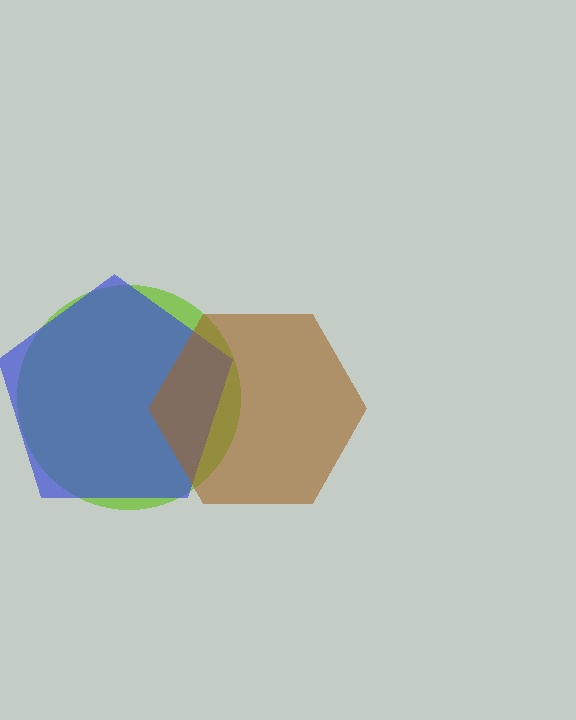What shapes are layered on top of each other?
The layered shapes are: a lime circle, a blue pentagon, a brown hexagon.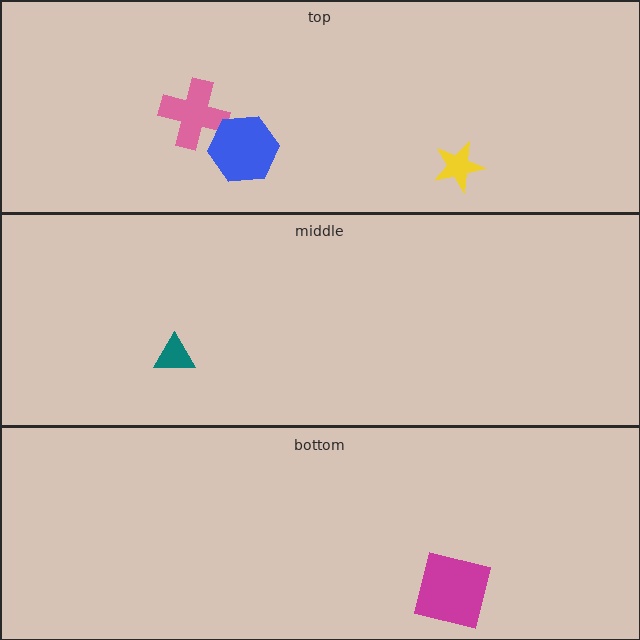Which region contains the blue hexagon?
The top region.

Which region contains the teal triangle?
The middle region.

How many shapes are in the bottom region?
1.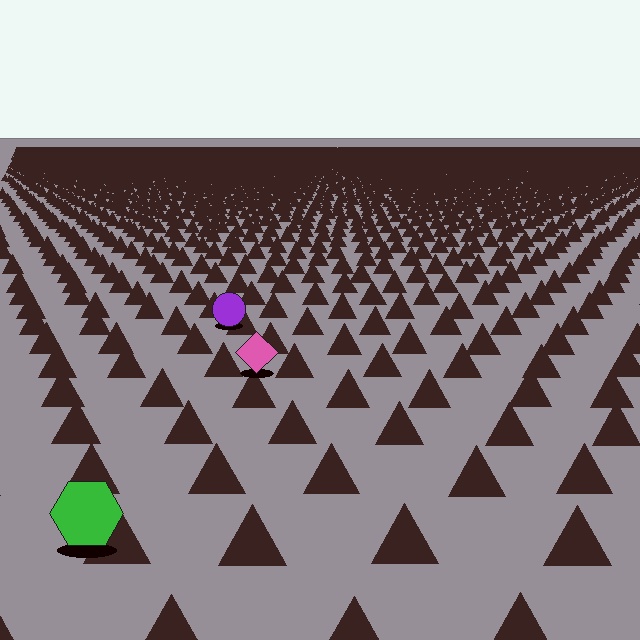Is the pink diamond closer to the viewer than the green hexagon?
No. The green hexagon is closer — you can tell from the texture gradient: the ground texture is coarser near it.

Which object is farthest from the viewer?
The purple circle is farthest from the viewer. It appears smaller and the ground texture around it is denser.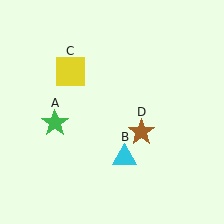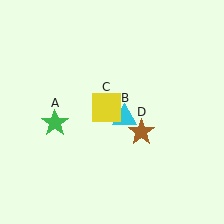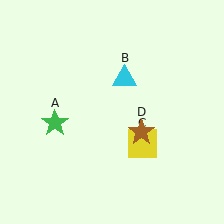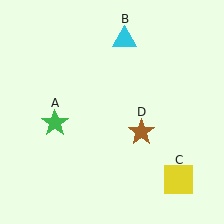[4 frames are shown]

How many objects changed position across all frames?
2 objects changed position: cyan triangle (object B), yellow square (object C).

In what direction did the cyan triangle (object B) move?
The cyan triangle (object B) moved up.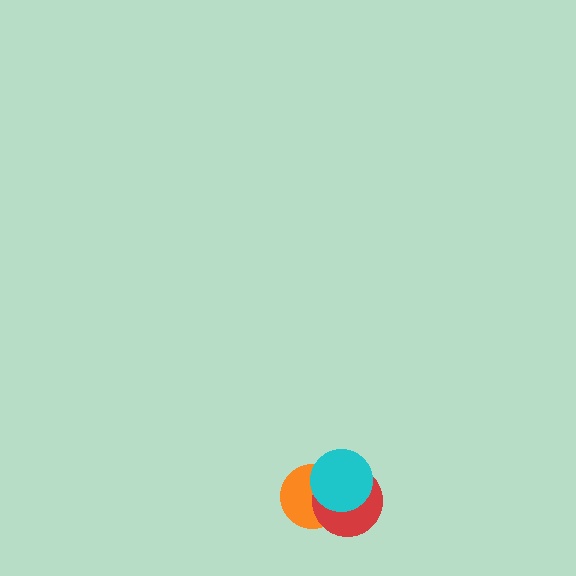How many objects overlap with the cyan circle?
2 objects overlap with the cyan circle.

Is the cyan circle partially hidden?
No, no other shape covers it.